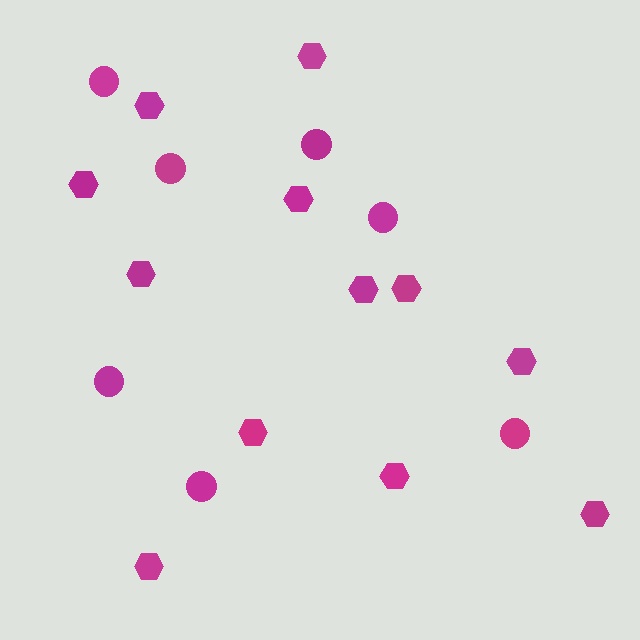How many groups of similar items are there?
There are 2 groups: one group of circles (7) and one group of hexagons (12).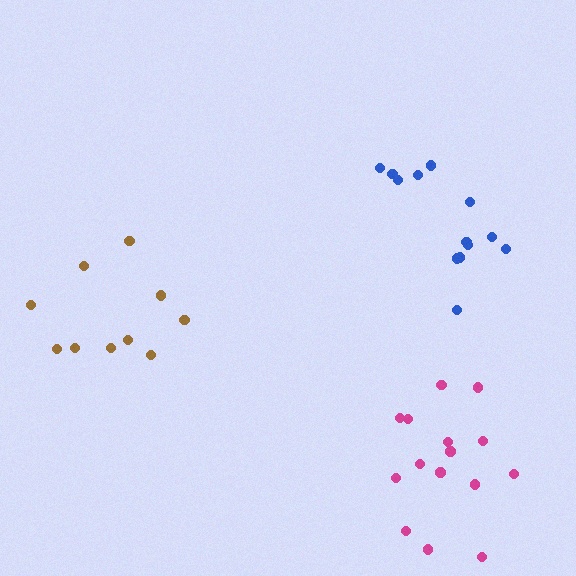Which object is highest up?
The blue cluster is topmost.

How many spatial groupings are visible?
There are 3 spatial groupings.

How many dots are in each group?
Group 1: 10 dots, Group 2: 13 dots, Group 3: 15 dots (38 total).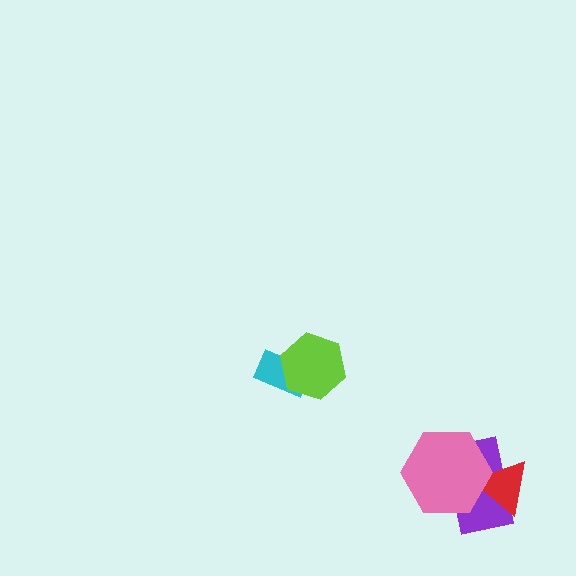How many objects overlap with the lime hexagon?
1 object overlaps with the lime hexagon.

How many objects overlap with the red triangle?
2 objects overlap with the red triangle.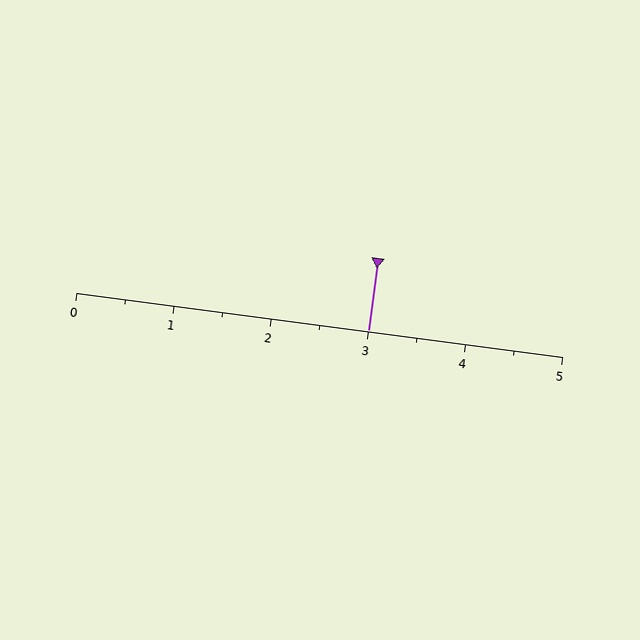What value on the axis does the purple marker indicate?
The marker indicates approximately 3.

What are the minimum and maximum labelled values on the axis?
The axis runs from 0 to 5.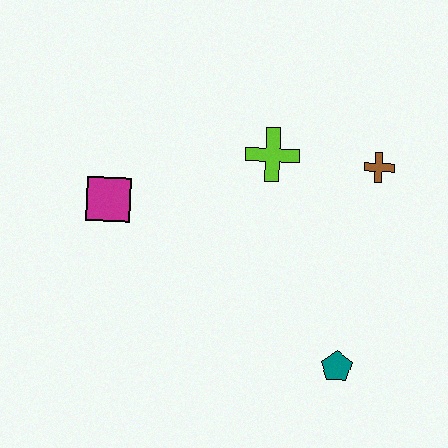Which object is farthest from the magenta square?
The teal pentagon is farthest from the magenta square.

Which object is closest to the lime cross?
The brown cross is closest to the lime cross.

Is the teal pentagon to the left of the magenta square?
No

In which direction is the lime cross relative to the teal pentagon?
The lime cross is above the teal pentagon.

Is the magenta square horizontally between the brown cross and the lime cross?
No